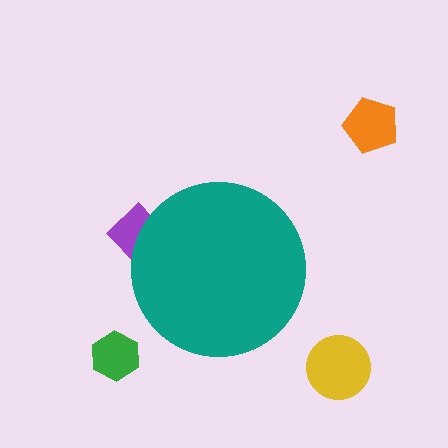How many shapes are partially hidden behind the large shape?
1 shape is partially hidden.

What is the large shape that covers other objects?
A teal circle.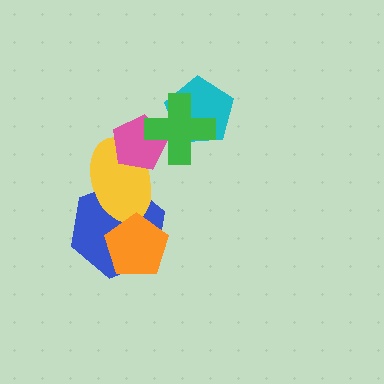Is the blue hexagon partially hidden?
Yes, it is partially covered by another shape.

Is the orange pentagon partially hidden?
No, no other shape covers it.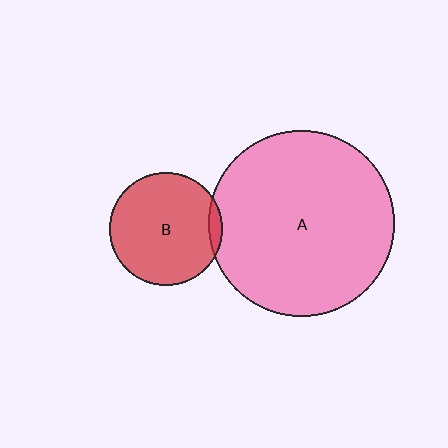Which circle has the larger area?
Circle A (pink).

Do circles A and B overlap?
Yes.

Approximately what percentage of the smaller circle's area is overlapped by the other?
Approximately 5%.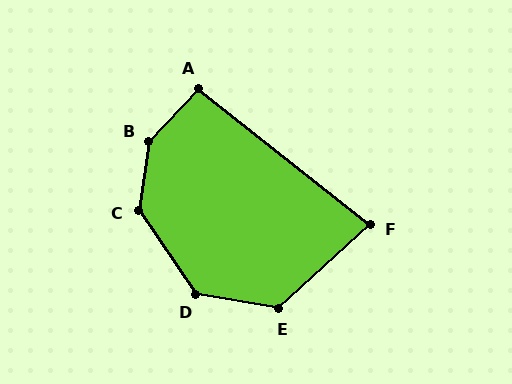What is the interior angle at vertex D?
Approximately 134 degrees (obtuse).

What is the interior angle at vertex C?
Approximately 138 degrees (obtuse).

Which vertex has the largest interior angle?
B, at approximately 145 degrees.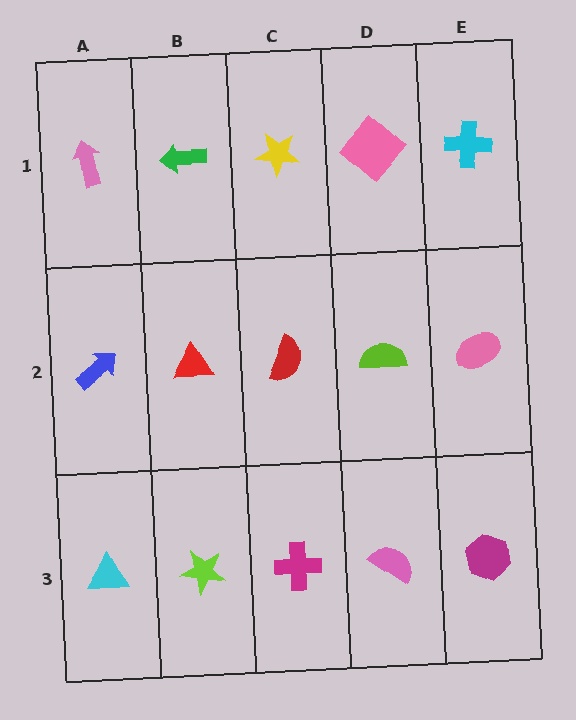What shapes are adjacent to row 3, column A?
A blue arrow (row 2, column A), a lime star (row 3, column B).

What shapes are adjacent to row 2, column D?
A pink diamond (row 1, column D), a pink semicircle (row 3, column D), a red semicircle (row 2, column C), a pink ellipse (row 2, column E).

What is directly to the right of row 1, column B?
A yellow star.